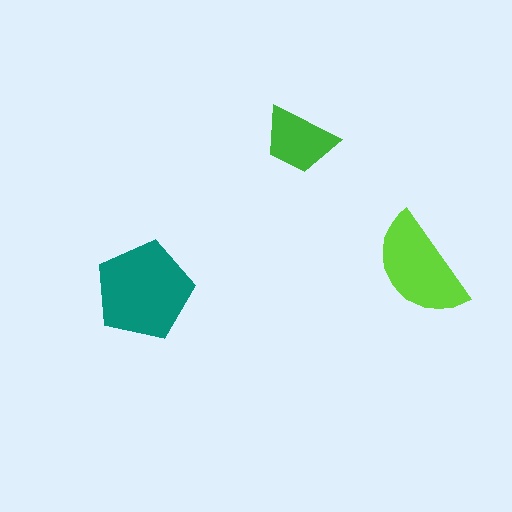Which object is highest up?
The green trapezoid is topmost.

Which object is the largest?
The teal pentagon.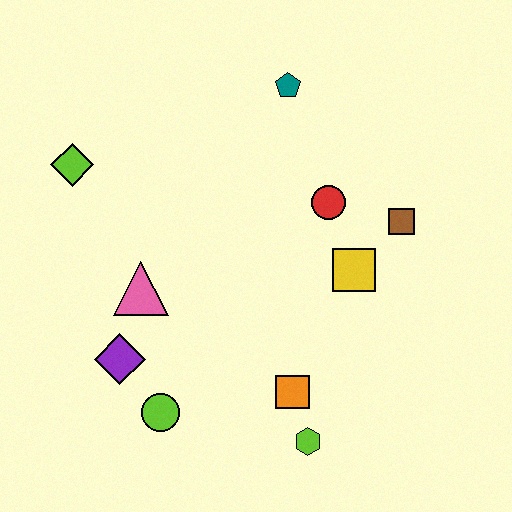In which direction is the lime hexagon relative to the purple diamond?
The lime hexagon is to the right of the purple diamond.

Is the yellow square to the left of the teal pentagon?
No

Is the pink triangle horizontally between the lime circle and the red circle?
No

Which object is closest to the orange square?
The lime hexagon is closest to the orange square.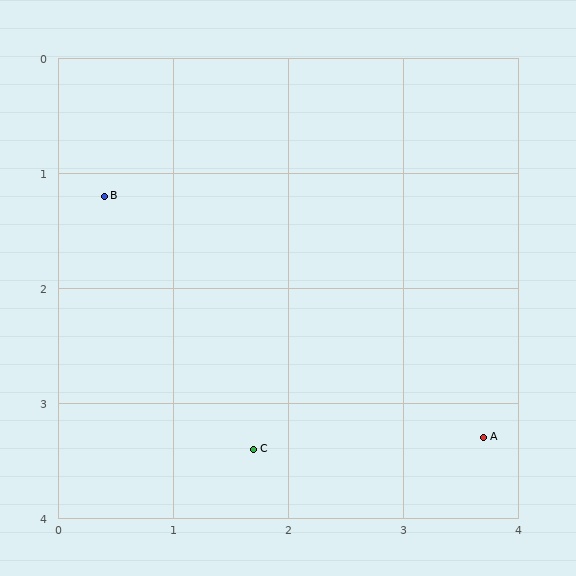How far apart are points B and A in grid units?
Points B and A are about 3.9 grid units apart.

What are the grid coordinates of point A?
Point A is at approximately (3.7, 3.3).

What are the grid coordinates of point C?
Point C is at approximately (1.7, 3.4).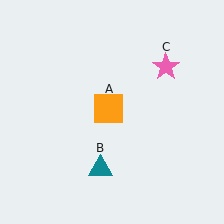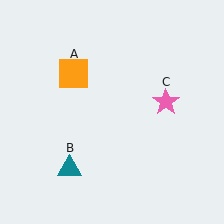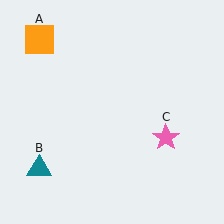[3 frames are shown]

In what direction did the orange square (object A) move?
The orange square (object A) moved up and to the left.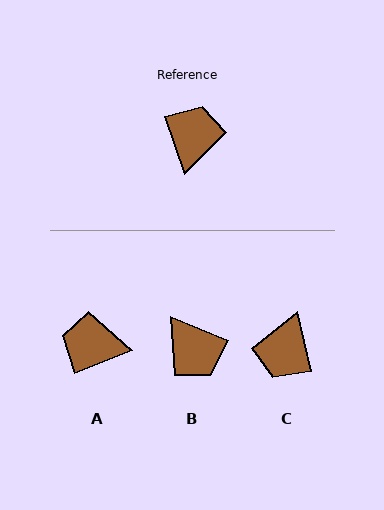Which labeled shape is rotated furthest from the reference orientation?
C, about 174 degrees away.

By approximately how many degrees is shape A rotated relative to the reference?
Approximately 93 degrees counter-clockwise.